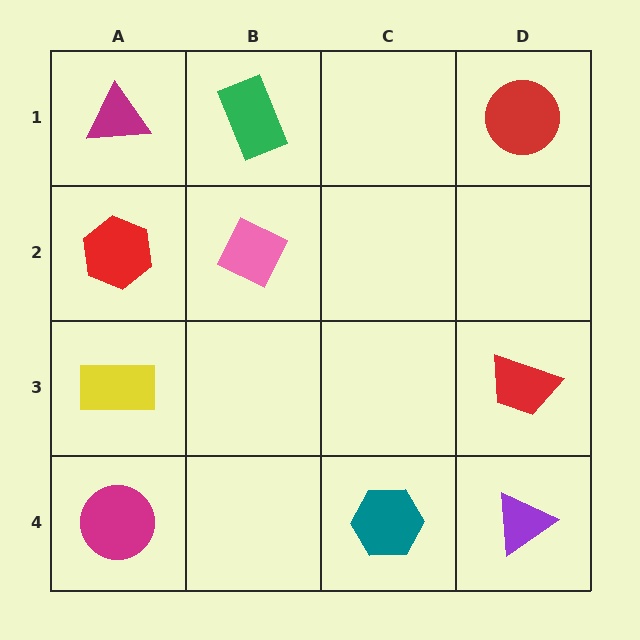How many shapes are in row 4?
3 shapes.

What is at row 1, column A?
A magenta triangle.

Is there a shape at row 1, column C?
No, that cell is empty.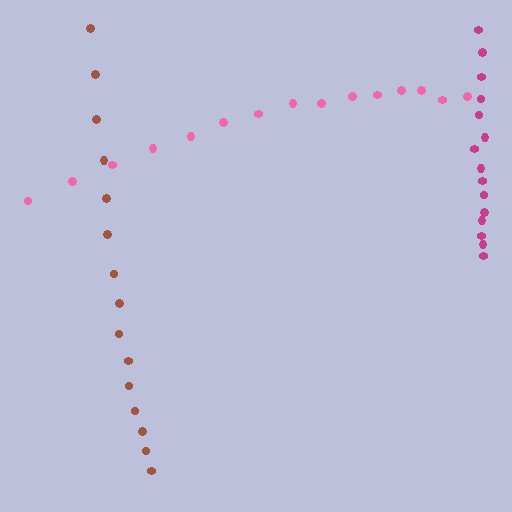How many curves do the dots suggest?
There are 3 distinct paths.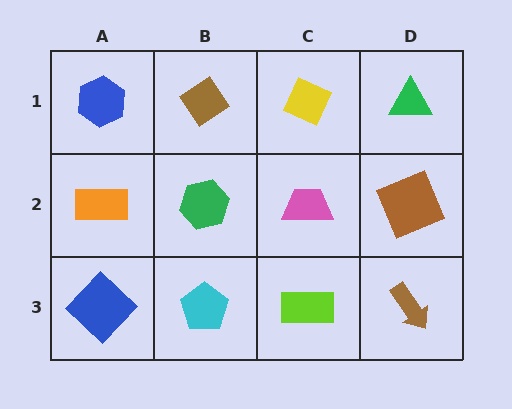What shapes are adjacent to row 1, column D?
A brown square (row 2, column D), a yellow diamond (row 1, column C).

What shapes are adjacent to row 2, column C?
A yellow diamond (row 1, column C), a lime rectangle (row 3, column C), a green hexagon (row 2, column B), a brown square (row 2, column D).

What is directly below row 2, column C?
A lime rectangle.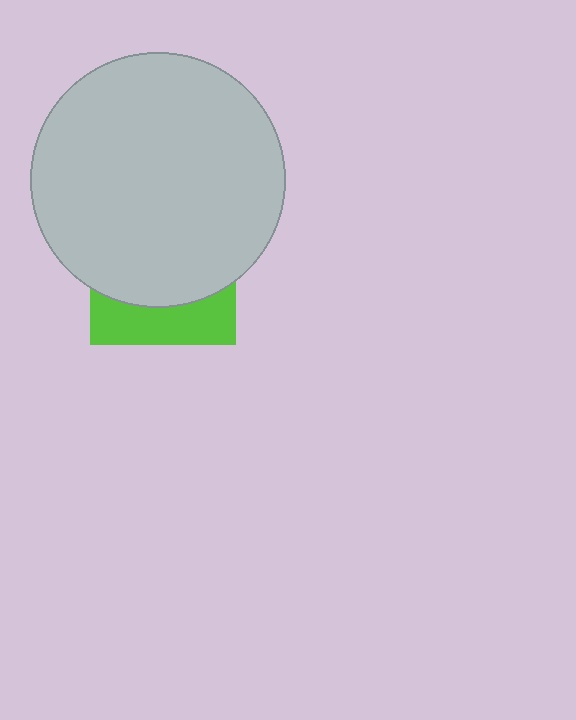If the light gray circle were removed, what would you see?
You would see the complete lime square.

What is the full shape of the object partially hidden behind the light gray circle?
The partially hidden object is a lime square.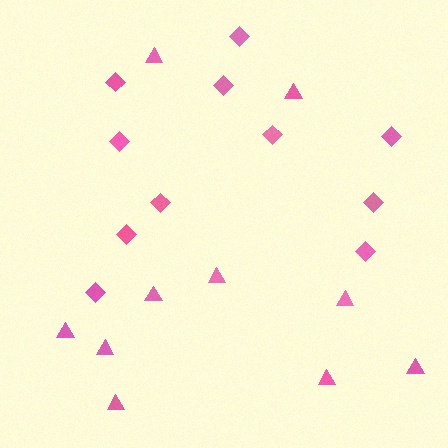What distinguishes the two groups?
There are 2 groups: one group of diamonds (11) and one group of triangles (10).